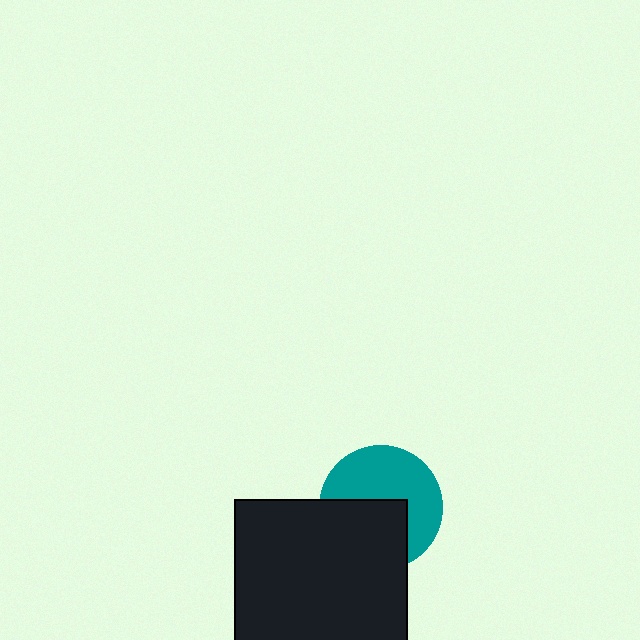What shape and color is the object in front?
The object in front is a black square.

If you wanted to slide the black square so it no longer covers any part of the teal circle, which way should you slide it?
Slide it down — that is the most direct way to separate the two shapes.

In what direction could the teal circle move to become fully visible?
The teal circle could move up. That would shift it out from behind the black square entirely.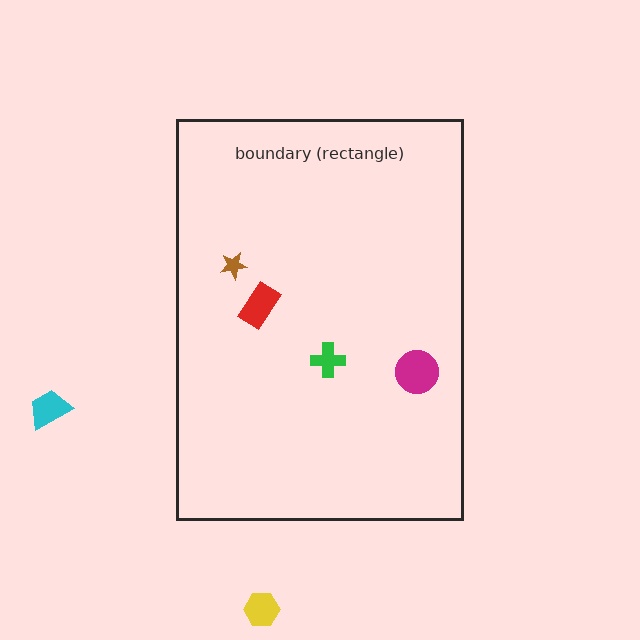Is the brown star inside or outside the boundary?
Inside.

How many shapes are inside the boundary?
4 inside, 2 outside.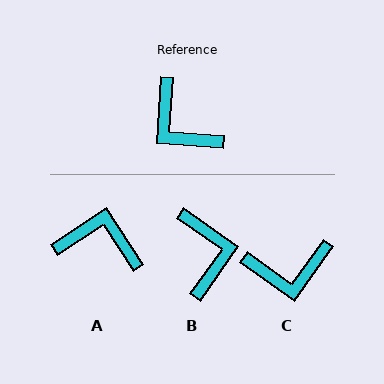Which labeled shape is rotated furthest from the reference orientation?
B, about 148 degrees away.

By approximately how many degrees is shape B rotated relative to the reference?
Approximately 148 degrees counter-clockwise.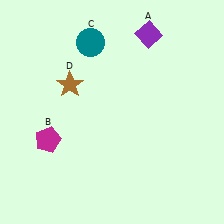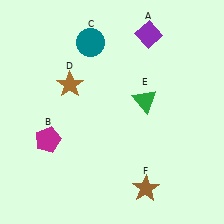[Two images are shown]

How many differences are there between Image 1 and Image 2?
There are 2 differences between the two images.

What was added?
A green triangle (E), a brown star (F) were added in Image 2.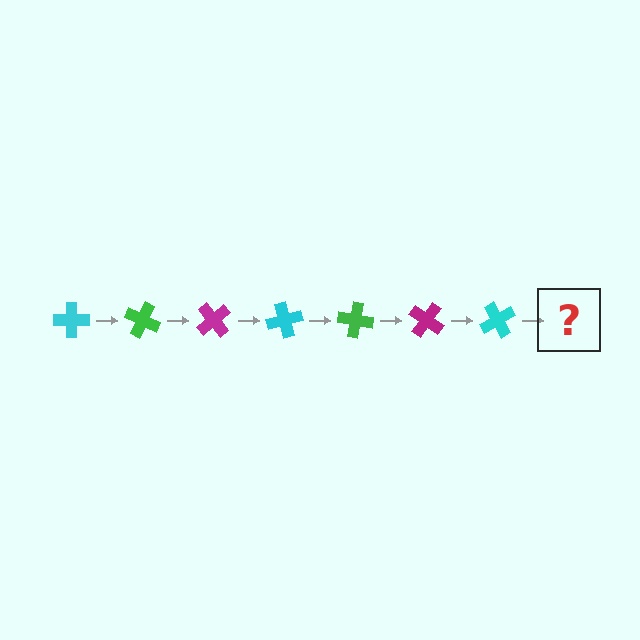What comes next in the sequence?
The next element should be a green cross, rotated 175 degrees from the start.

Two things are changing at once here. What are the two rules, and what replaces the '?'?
The two rules are that it rotates 25 degrees each step and the color cycles through cyan, green, and magenta. The '?' should be a green cross, rotated 175 degrees from the start.